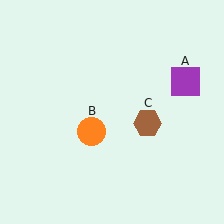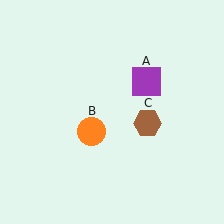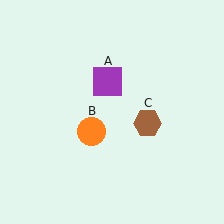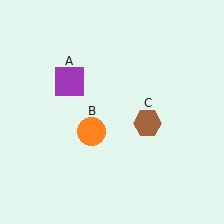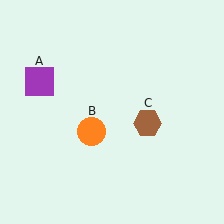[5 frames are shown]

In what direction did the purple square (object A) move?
The purple square (object A) moved left.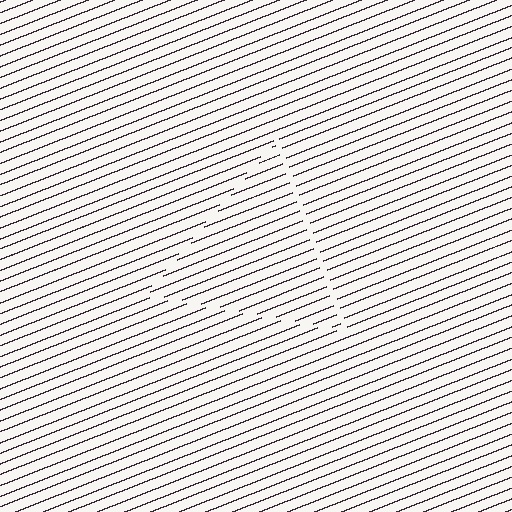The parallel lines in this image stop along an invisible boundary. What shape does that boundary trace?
An illusory triangle. The interior of the shape contains the same grating, shifted by half a period — the contour is defined by the phase discontinuity where line-ends from the inner and outer gratings abut.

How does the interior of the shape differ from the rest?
The interior of the shape contains the same grating, shifted by half a period — the contour is defined by the phase discontinuity where line-ends from the inner and outer gratings abut.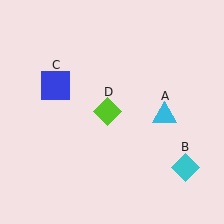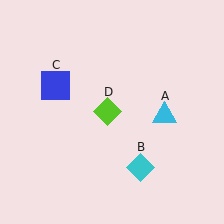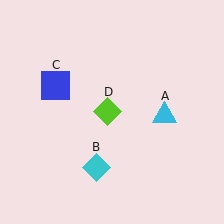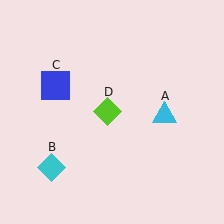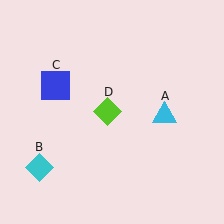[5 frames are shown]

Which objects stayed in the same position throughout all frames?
Cyan triangle (object A) and blue square (object C) and lime diamond (object D) remained stationary.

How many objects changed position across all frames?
1 object changed position: cyan diamond (object B).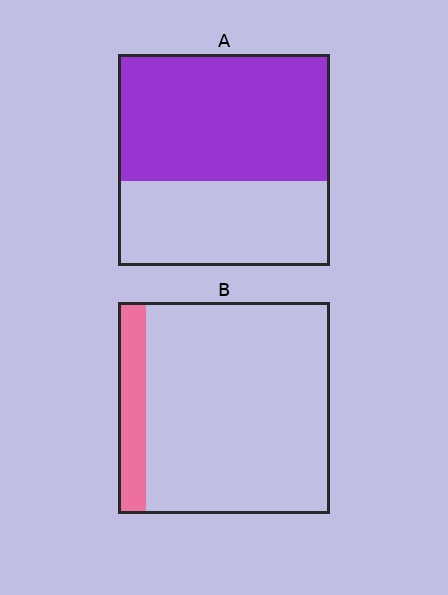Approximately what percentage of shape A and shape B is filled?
A is approximately 60% and B is approximately 15%.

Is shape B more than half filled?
No.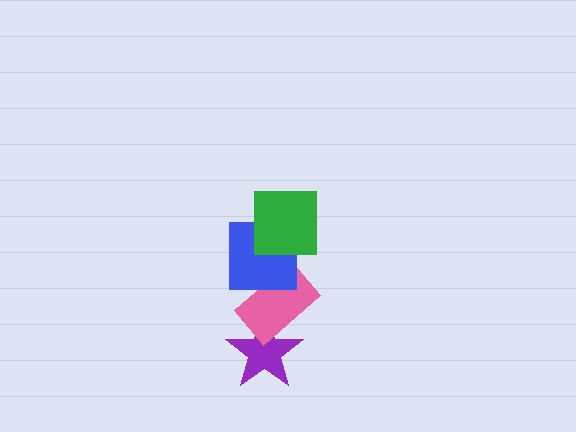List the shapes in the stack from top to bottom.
From top to bottom: the green square, the blue square, the pink rectangle, the purple star.